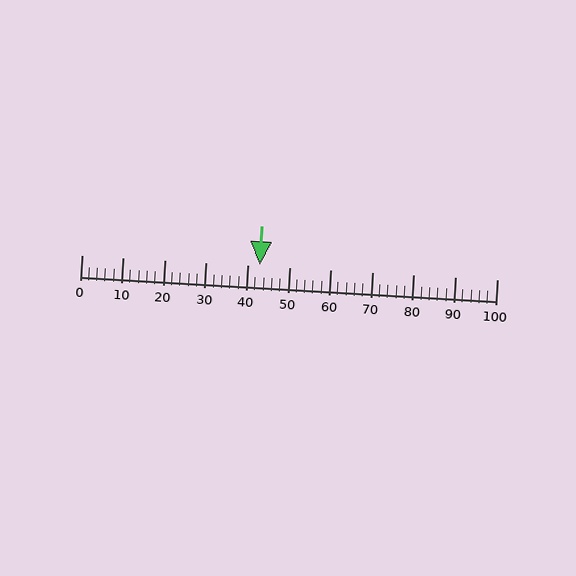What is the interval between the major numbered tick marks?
The major tick marks are spaced 10 units apart.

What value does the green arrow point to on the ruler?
The green arrow points to approximately 43.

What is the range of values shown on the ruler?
The ruler shows values from 0 to 100.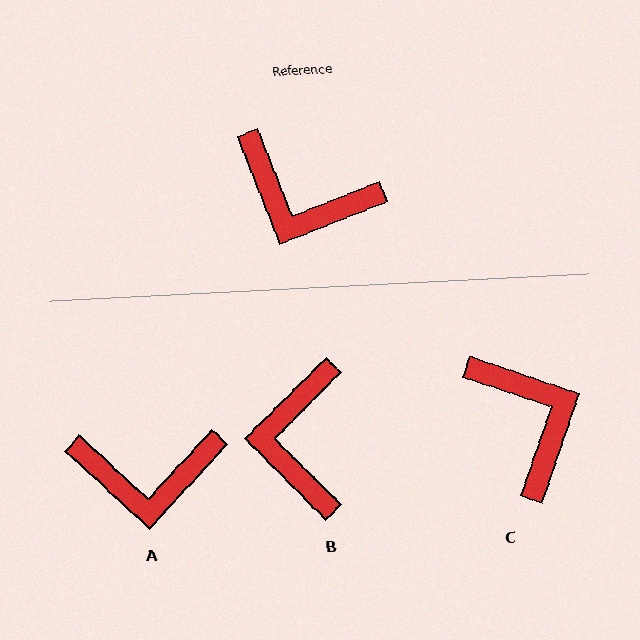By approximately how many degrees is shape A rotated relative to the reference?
Approximately 26 degrees counter-clockwise.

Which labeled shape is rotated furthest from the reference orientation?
C, about 140 degrees away.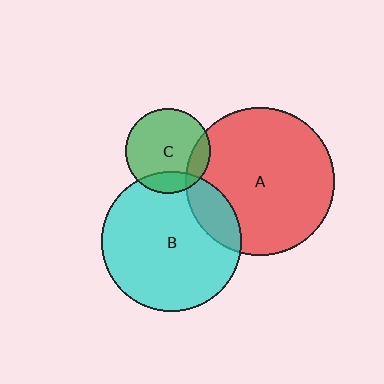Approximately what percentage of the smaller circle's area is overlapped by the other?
Approximately 15%.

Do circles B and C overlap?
Yes.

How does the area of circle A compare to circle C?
Approximately 3.0 times.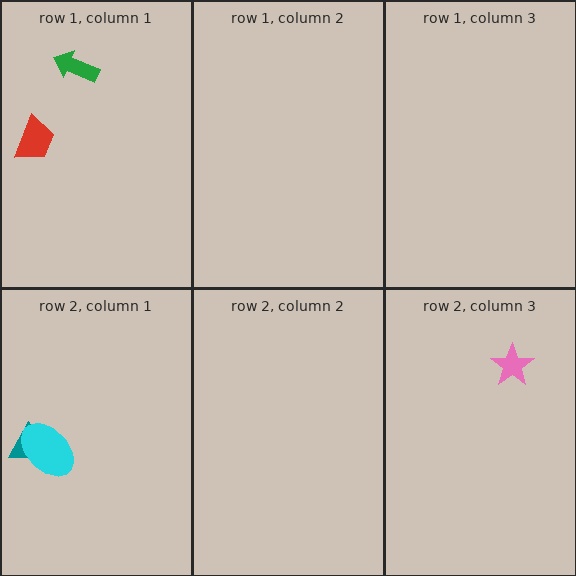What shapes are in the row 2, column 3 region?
The pink star.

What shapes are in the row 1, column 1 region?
The red trapezoid, the green arrow.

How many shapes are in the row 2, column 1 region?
2.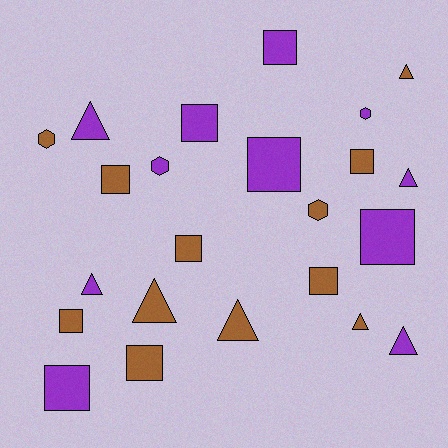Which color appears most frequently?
Brown, with 12 objects.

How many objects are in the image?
There are 23 objects.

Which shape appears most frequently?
Square, with 11 objects.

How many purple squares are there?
There are 5 purple squares.